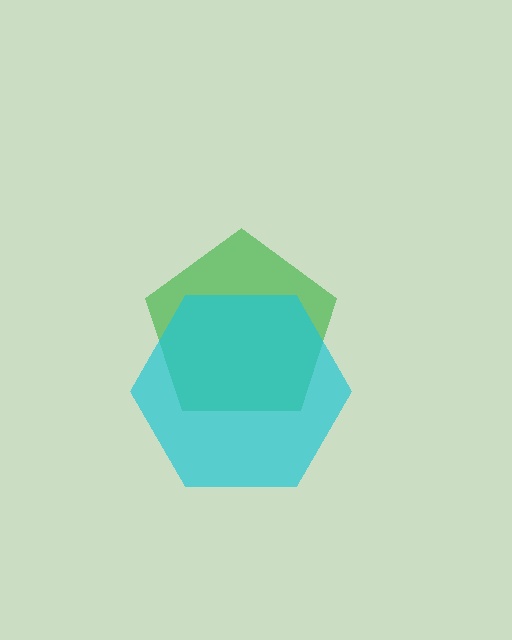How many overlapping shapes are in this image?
There are 2 overlapping shapes in the image.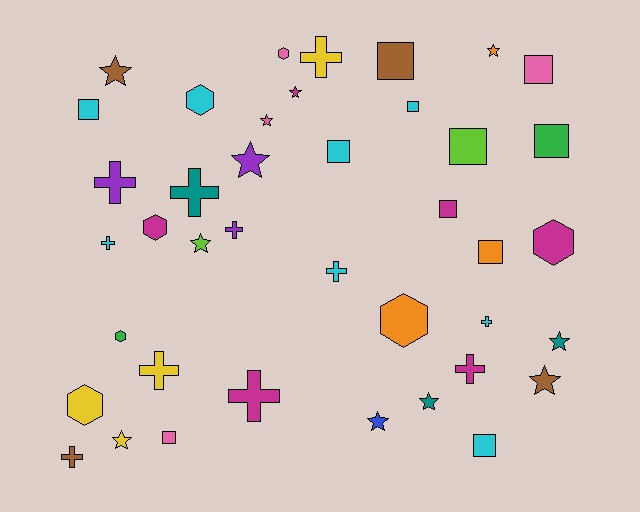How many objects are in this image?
There are 40 objects.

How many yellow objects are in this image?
There are 4 yellow objects.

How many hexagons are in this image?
There are 7 hexagons.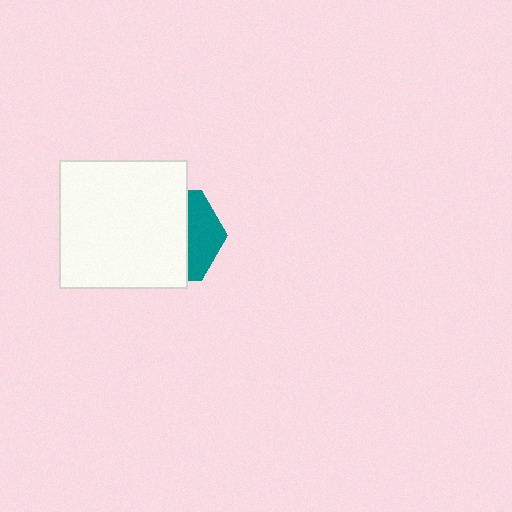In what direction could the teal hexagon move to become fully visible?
The teal hexagon could move right. That would shift it out from behind the white square entirely.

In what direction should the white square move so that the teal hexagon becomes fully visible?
The white square should move left. That is the shortest direction to clear the overlap and leave the teal hexagon fully visible.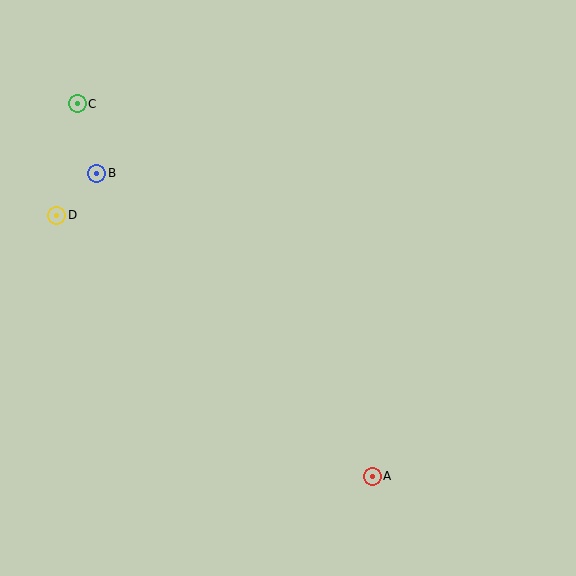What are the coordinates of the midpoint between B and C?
The midpoint between B and C is at (87, 139).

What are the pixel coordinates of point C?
Point C is at (77, 104).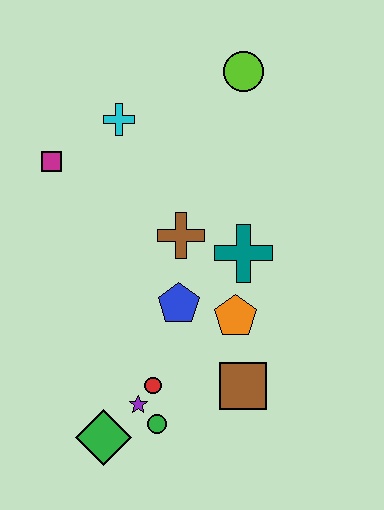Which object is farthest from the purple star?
The lime circle is farthest from the purple star.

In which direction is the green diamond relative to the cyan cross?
The green diamond is below the cyan cross.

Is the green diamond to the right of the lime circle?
No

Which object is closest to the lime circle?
The cyan cross is closest to the lime circle.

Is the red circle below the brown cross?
Yes